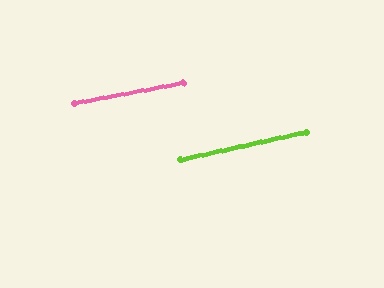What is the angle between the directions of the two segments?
Approximately 2 degrees.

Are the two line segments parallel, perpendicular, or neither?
Parallel — their directions differ by only 1.6°.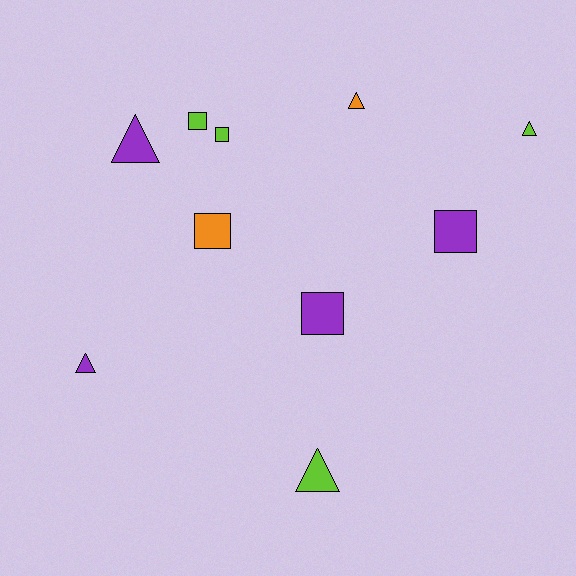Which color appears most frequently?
Purple, with 4 objects.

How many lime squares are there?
There are 2 lime squares.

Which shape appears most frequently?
Triangle, with 5 objects.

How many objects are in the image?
There are 10 objects.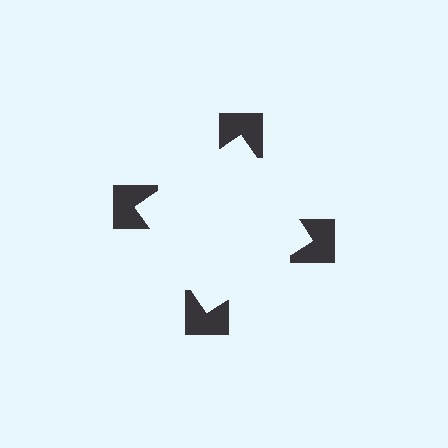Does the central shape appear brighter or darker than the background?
It typically appears slightly brighter than the background, even though no actual brightness change is drawn.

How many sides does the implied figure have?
4 sides.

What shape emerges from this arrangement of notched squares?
An illusory square — its edges are inferred from the aligned wedge cuts in the notched squares, not physically drawn.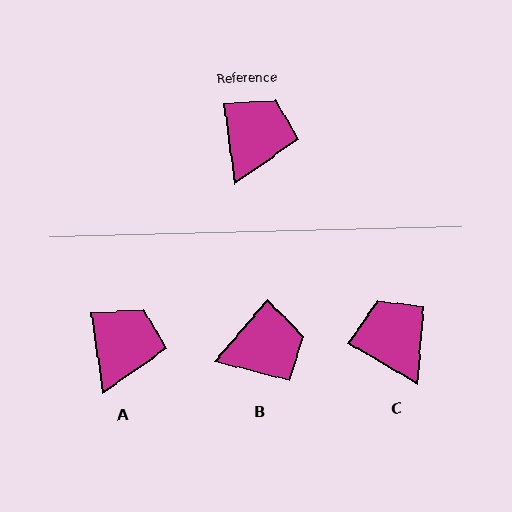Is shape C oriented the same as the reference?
No, it is off by about 51 degrees.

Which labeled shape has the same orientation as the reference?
A.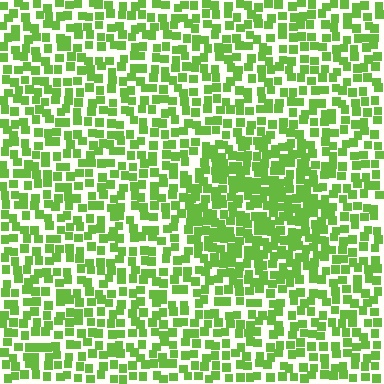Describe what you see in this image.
The image contains small lime elements arranged at two different densities. A circle-shaped region is visible where the elements are more densely packed than the surrounding area.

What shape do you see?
I see a circle.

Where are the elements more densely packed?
The elements are more densely packed inside the circle boundary.